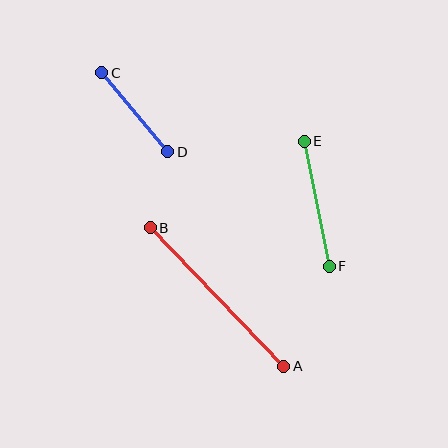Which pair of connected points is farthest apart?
Points A and B are farthest apart.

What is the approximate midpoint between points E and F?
The midpoint is at approximately (317, 204) pixels.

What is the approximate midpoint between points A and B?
The midpoint is at approximately (217, 297) pixels.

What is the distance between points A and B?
The distance is approximately 192 pixels.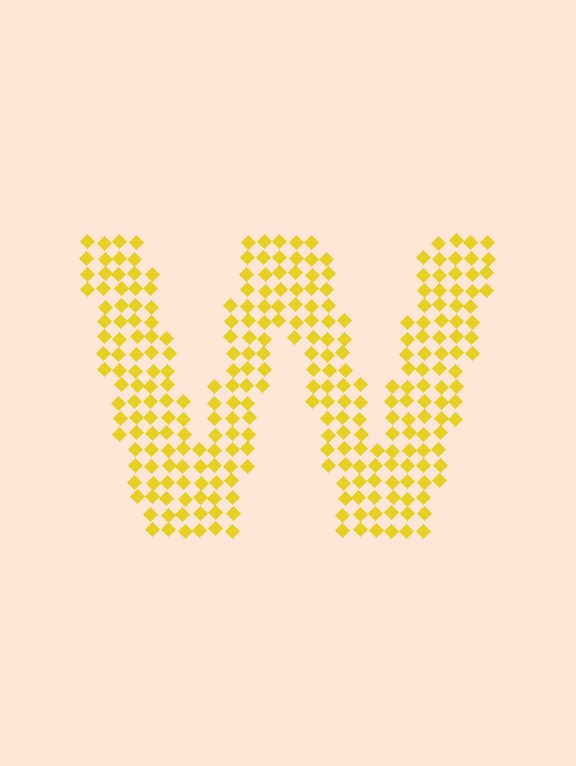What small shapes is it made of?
It is made of small diamonds.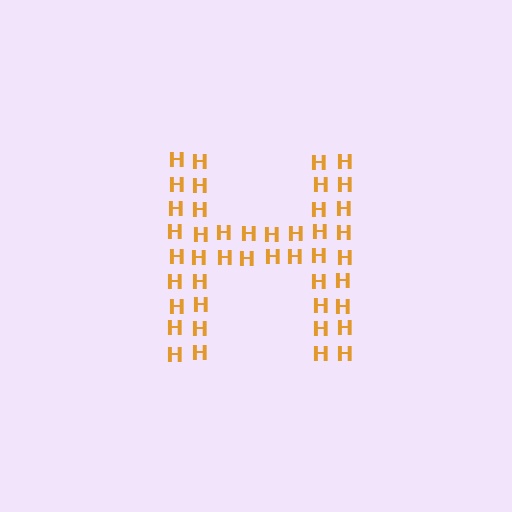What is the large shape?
The large shape is the letter H.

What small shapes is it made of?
It is made of small letter H's.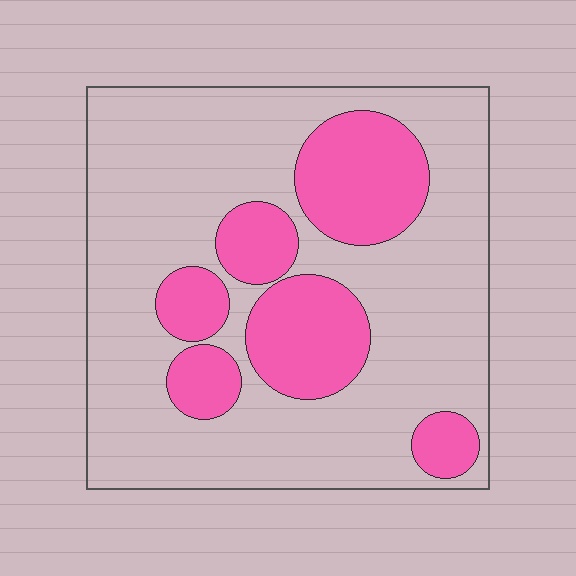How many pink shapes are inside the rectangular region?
6.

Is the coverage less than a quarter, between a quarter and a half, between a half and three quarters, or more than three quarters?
Between a quarter and a half.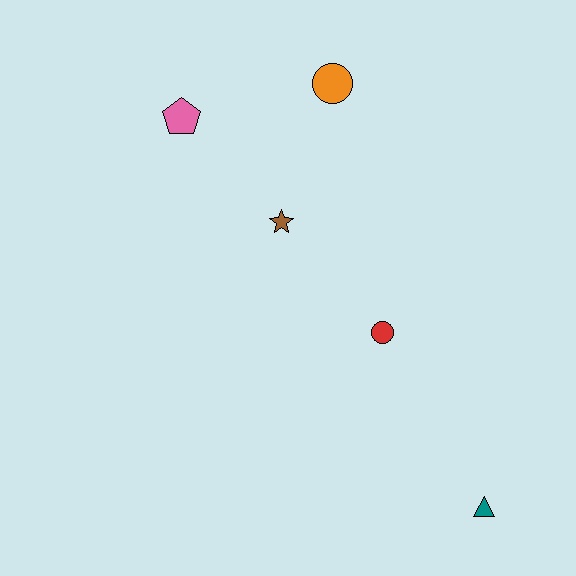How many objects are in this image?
There are 5 objects.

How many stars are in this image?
There is 1 star.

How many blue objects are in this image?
There are no blue objects.